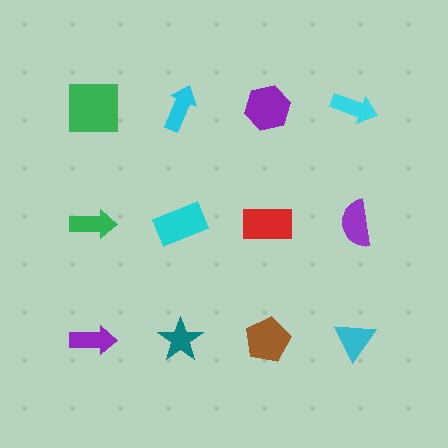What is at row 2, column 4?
A purple semicircle.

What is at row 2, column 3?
A red rectangle.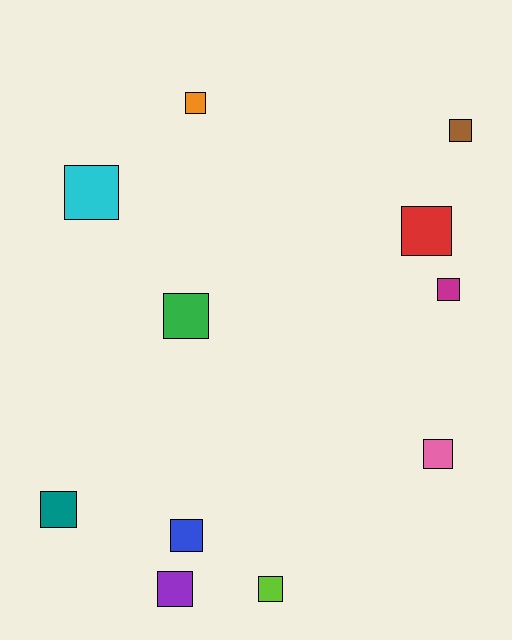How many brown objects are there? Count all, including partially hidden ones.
There is 1 brown object.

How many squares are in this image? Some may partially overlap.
There are 11 squares.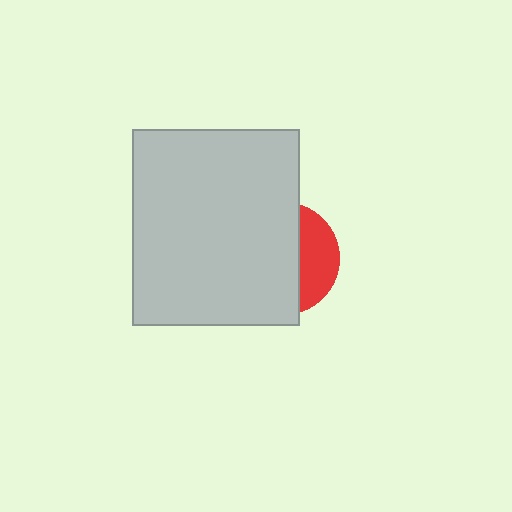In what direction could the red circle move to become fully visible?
The red circle could move right. That would shift it out from behind the light gray rectangle entirely.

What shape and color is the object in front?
The object in front is a light gray rectangle.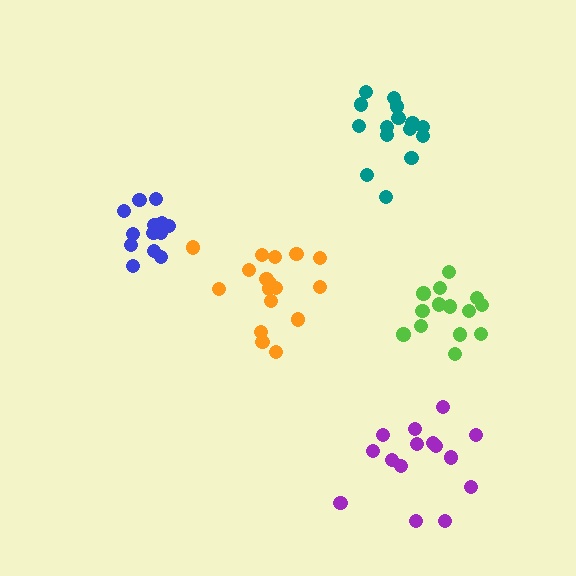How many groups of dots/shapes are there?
There are 5 groups.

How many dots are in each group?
Group 1: 15 dots, Group 2: 14 dots, Group 3: 15 dots, Group 4: 17 dots, Group 5: 13 dots (74 total).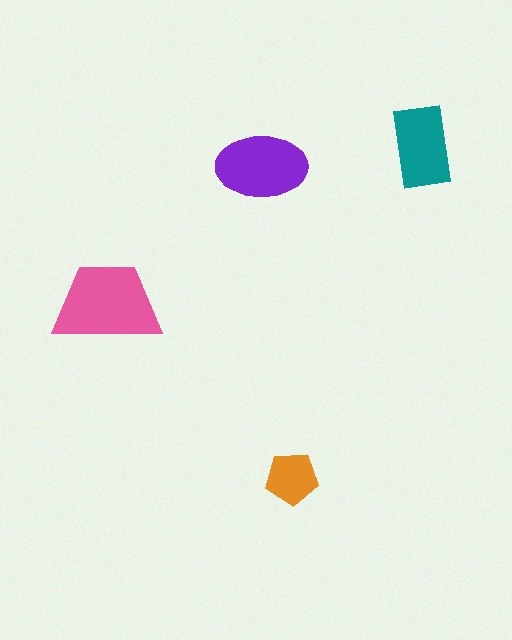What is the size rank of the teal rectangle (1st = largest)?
3rd.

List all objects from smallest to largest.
The orange pentagon, the teal rectangle, the purple ellipse, the pink trapezoid.